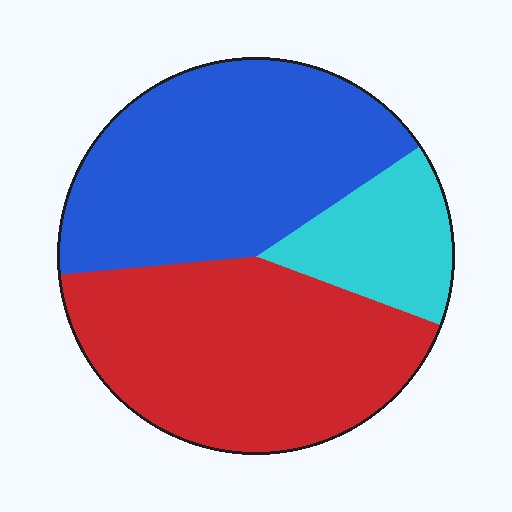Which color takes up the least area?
Cyan, at roughly 15%.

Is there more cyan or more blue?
Blue.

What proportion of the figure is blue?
Blue takes up between a third and a half of the figure.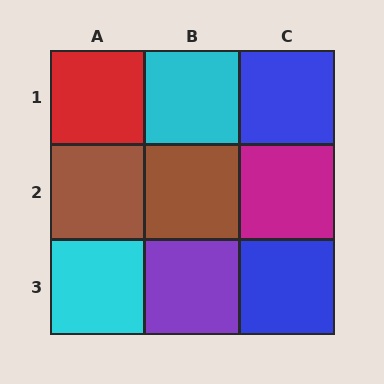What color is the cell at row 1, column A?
Red.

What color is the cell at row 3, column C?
Blue.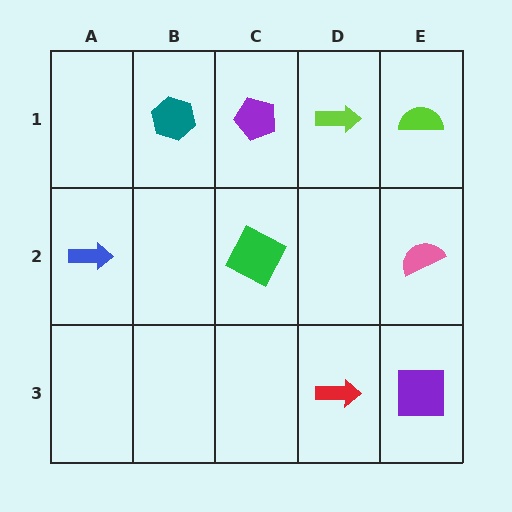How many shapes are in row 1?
4 shapes.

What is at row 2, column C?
A green square.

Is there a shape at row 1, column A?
No, that cell is empty.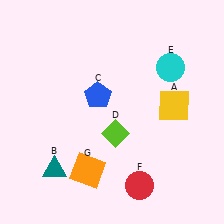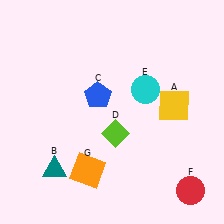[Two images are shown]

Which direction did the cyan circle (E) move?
The cyan circle (E) moved left.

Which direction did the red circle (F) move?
The red circle (F) moved right.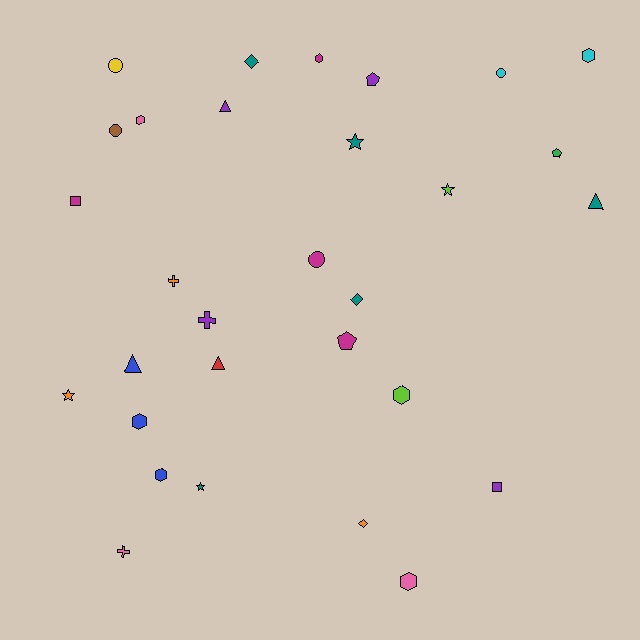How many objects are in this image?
There are 30 objects.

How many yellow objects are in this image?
There is 1 yellow object.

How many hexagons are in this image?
There are 7 hexagons.